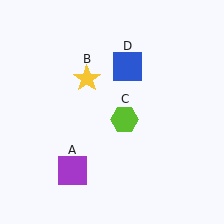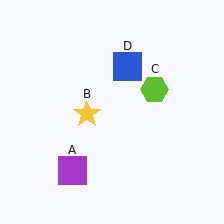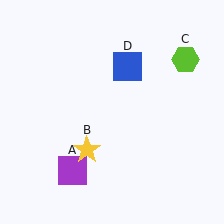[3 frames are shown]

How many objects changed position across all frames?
2 objects changed position: yellow star (object B), lime hexagon (object C).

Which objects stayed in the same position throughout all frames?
Purple square (object A) and blue square (object D) remained stationary.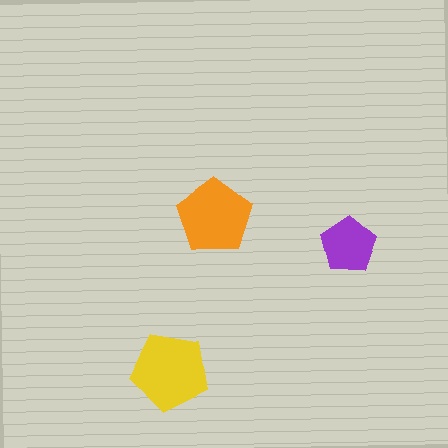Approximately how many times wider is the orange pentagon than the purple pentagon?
About 1.5 times wider.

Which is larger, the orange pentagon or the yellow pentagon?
The yellow one.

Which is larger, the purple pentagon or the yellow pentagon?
The yellow one.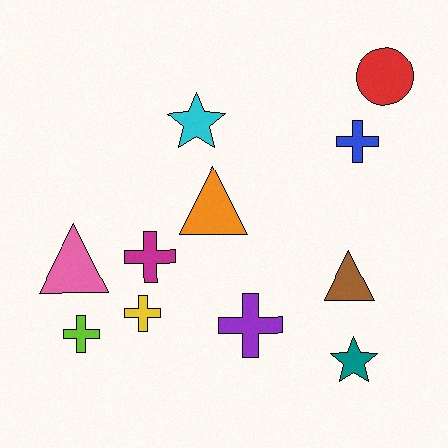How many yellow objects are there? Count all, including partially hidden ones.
There is 1 yellow object.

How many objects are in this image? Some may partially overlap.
There are 11 objects.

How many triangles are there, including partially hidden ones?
There are 3 triangles.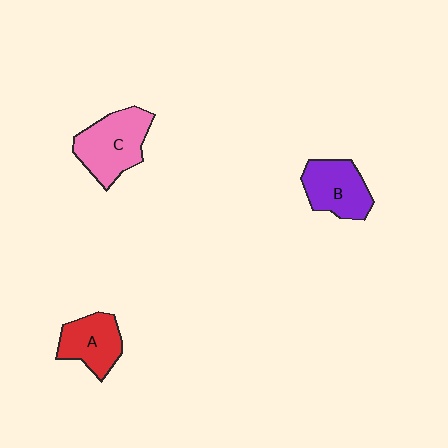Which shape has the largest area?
Shape C (pink).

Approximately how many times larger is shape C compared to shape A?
Approximately 1.3 times.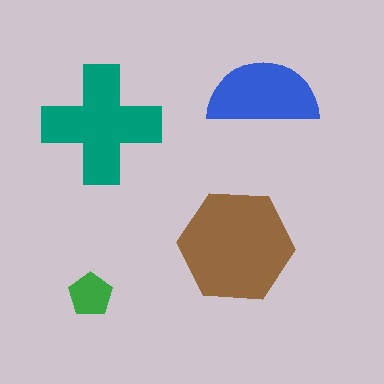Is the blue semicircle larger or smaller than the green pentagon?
Larger.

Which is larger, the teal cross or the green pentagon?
The teal cross.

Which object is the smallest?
The green pentagon.